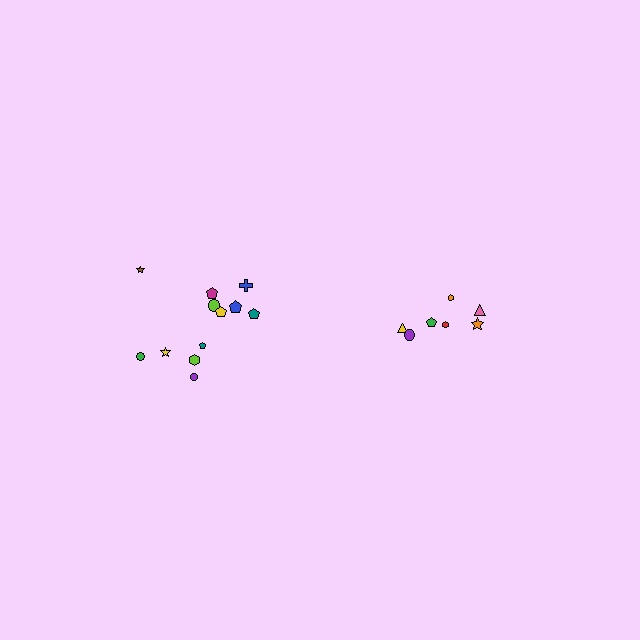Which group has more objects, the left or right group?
The left group.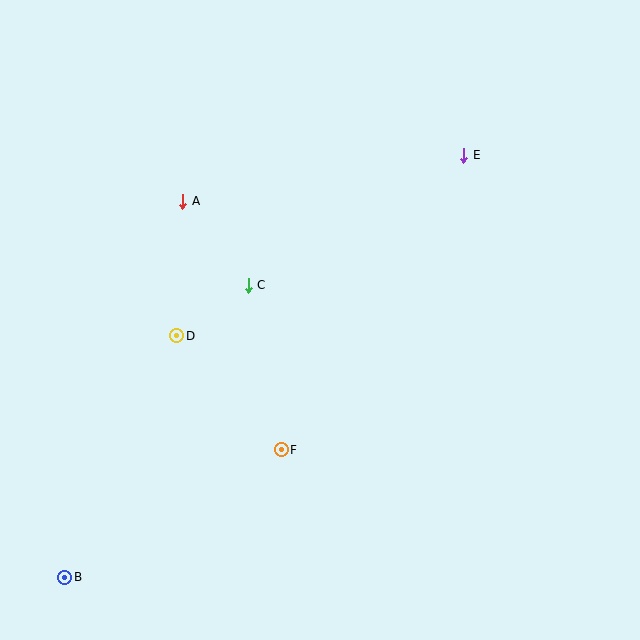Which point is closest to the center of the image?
Point C at (248, 285) is closest to the center.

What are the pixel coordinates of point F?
Point F is at (281, 450).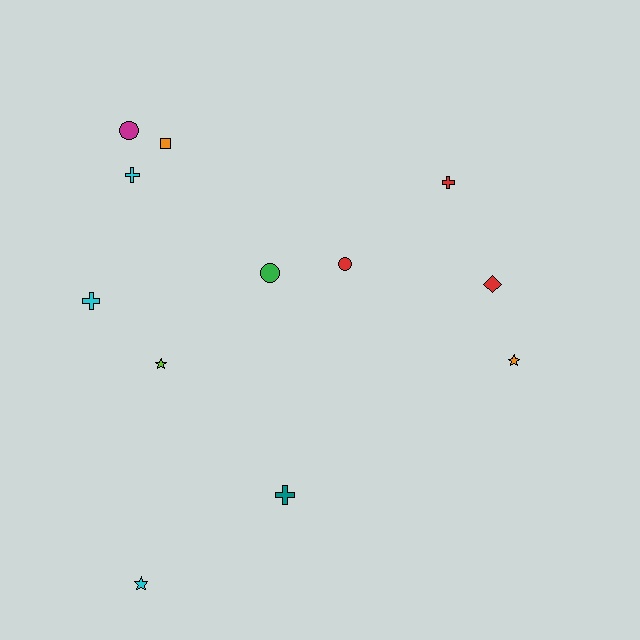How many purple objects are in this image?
There are no purple objects.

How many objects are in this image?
There are 12 objects.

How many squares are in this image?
There is 1 square.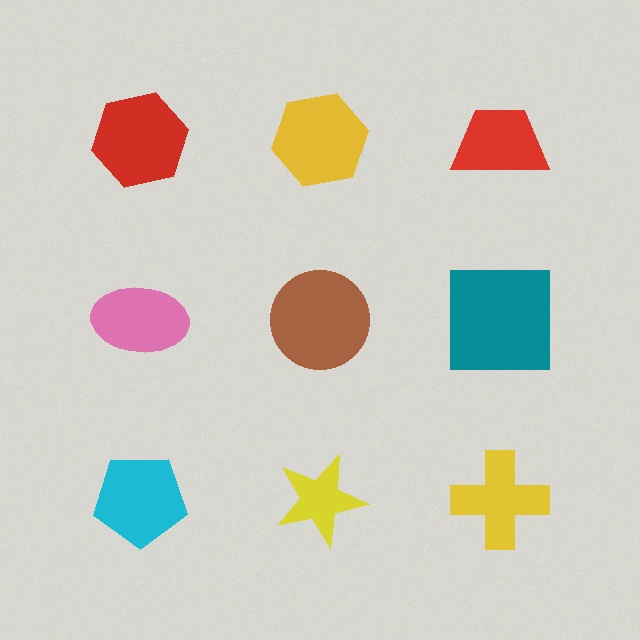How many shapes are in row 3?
3 shapes.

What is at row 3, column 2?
A yellow star.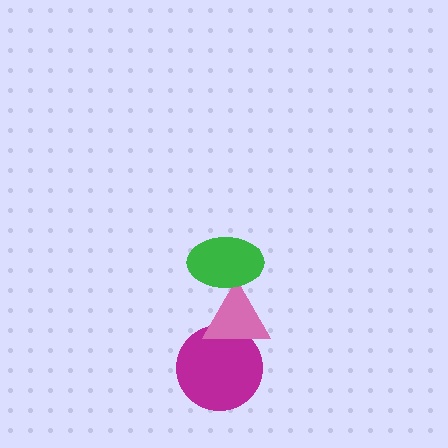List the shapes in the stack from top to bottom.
From top to bottom: the green ellipse, the pink triangle, the magenta circle.